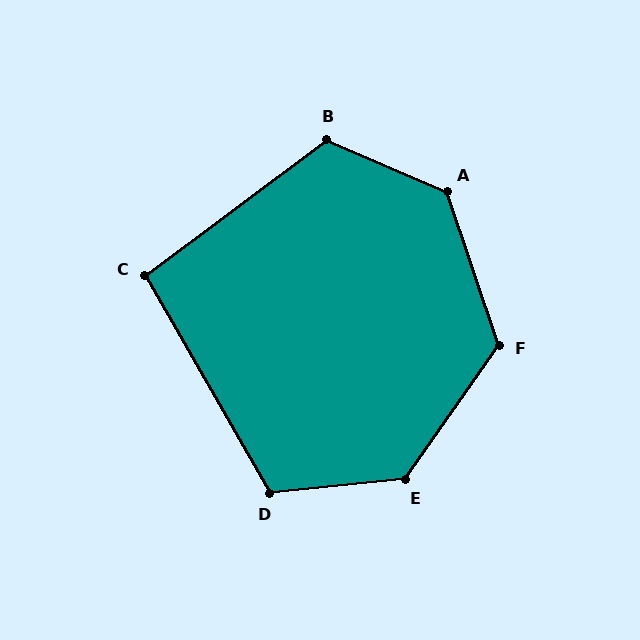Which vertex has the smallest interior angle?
C, at approximately 97 degrees.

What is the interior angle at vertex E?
Approximately 131 degrees (obtuse).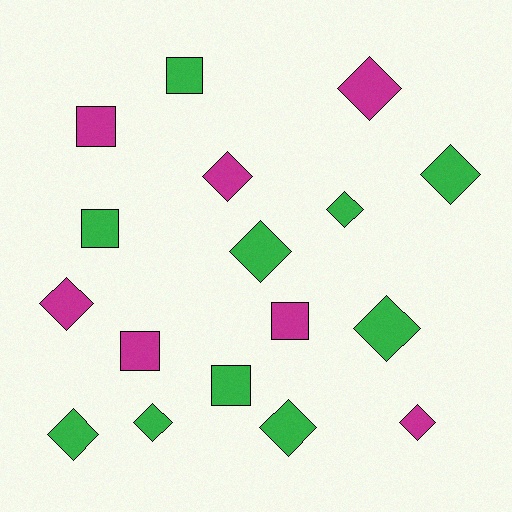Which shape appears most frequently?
Diamond, with 11 objects.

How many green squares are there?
There are 3 green squares.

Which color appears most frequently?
Green, with 10 objects.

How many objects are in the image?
There are 17 objects.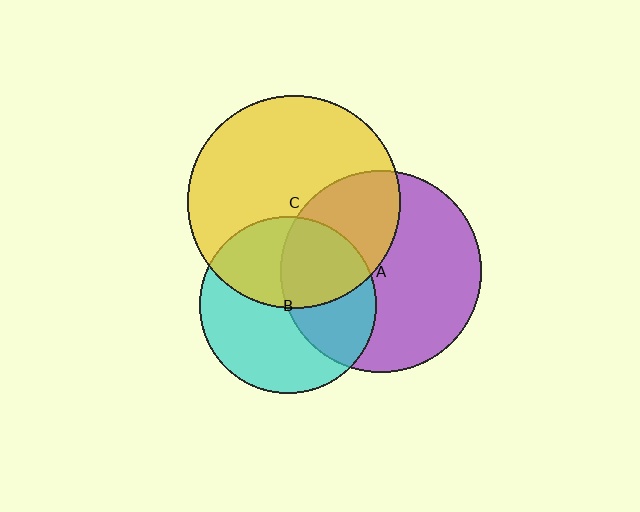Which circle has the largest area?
Circle C (yellow).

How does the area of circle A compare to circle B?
Approximately 1.3 times.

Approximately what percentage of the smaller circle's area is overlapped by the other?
Approximately 35%.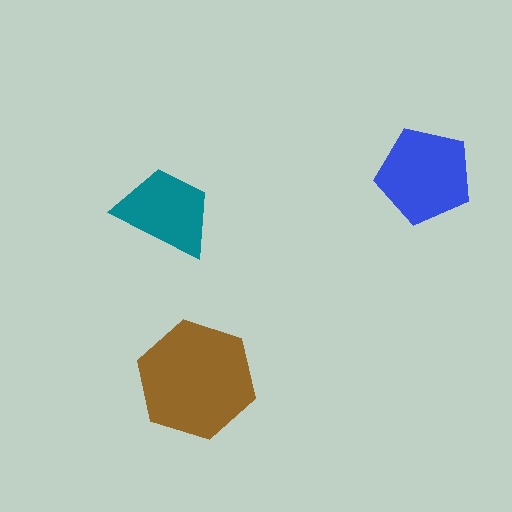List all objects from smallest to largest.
The teal trapezoid, the blue pentagon, the brown hexagon.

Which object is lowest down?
The brown hexagon is bottommost.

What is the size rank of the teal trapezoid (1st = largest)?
3rd.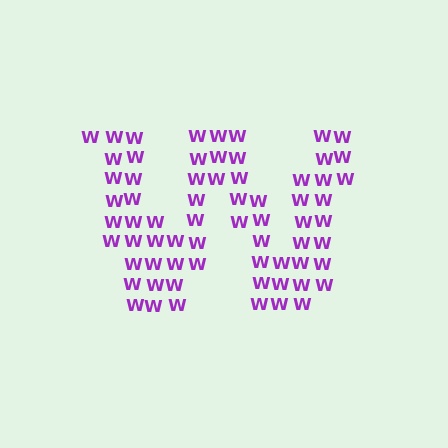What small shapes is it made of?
It is made of small letter W's.